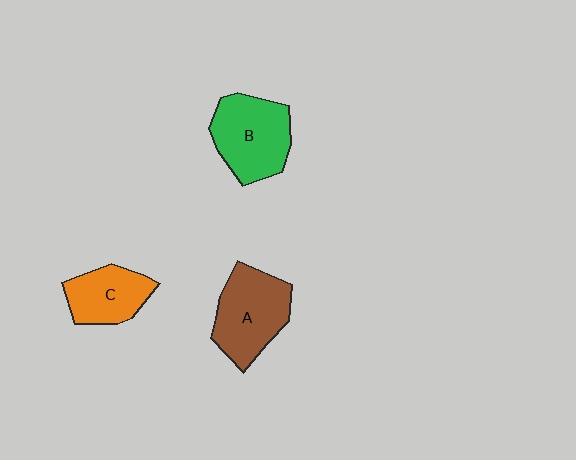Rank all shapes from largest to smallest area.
From largest to smallest: B (green), A (brown), C (orange).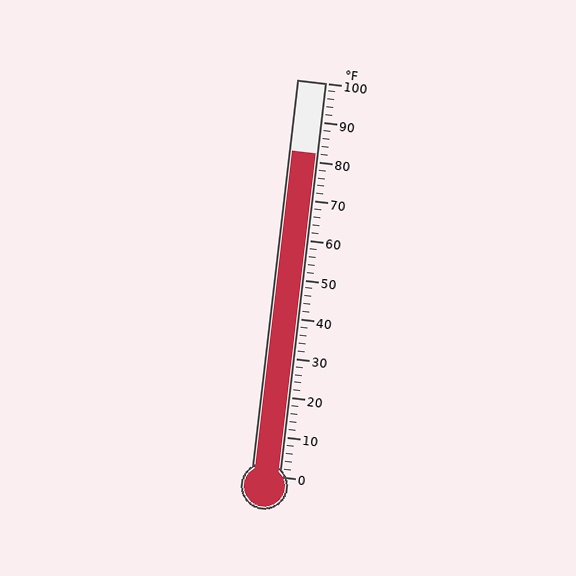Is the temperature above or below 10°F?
The temperature is above 10°F.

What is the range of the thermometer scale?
The thermometer scale ranges from 0°F to 100°F.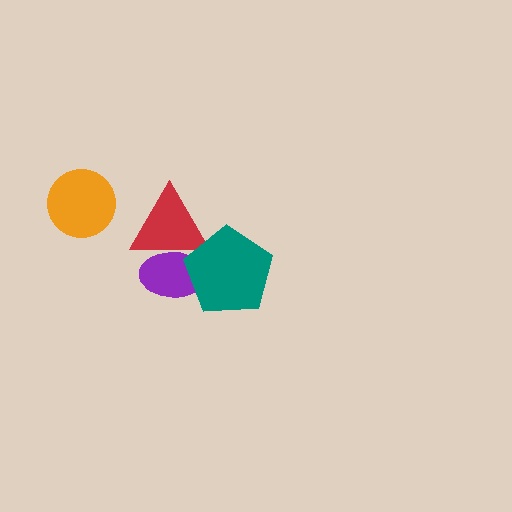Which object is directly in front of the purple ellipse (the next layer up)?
The red triangle is directly in front of the purple ellipse.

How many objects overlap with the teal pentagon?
2 objects overlap with the teal pentagon.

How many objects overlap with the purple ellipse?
2 objects overlap with the purple ellipse.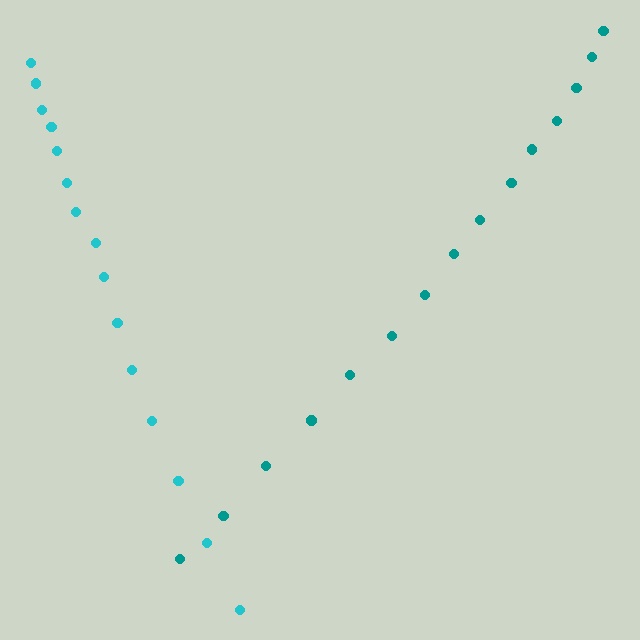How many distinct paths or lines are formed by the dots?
There are 2 distinct paths.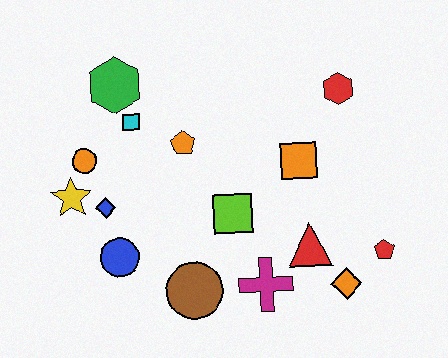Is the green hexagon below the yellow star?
No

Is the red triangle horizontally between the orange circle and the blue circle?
No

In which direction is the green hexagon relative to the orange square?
The green hexagon is to the left of the orange square.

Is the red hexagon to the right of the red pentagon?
No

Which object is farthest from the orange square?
The yellow star is farthest from the orange square.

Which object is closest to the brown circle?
The magenta cross is closest to the brown circle.